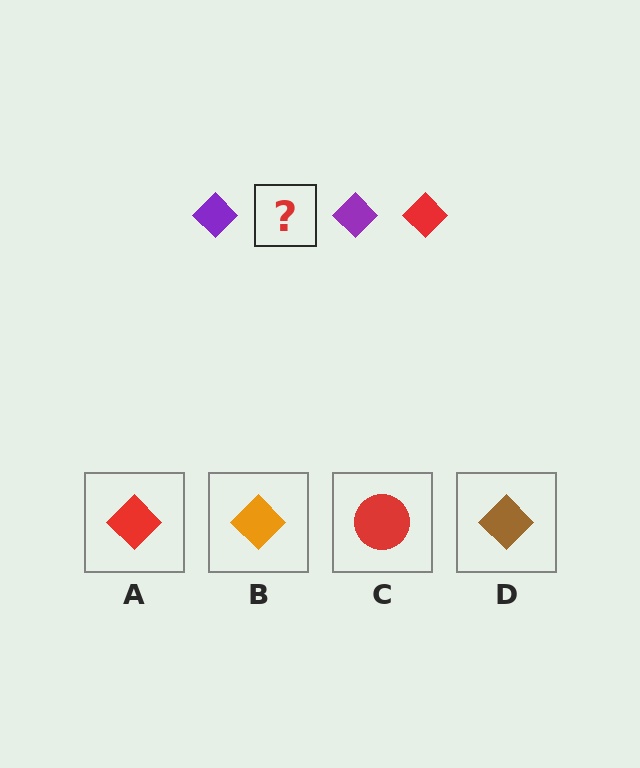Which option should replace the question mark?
Option A.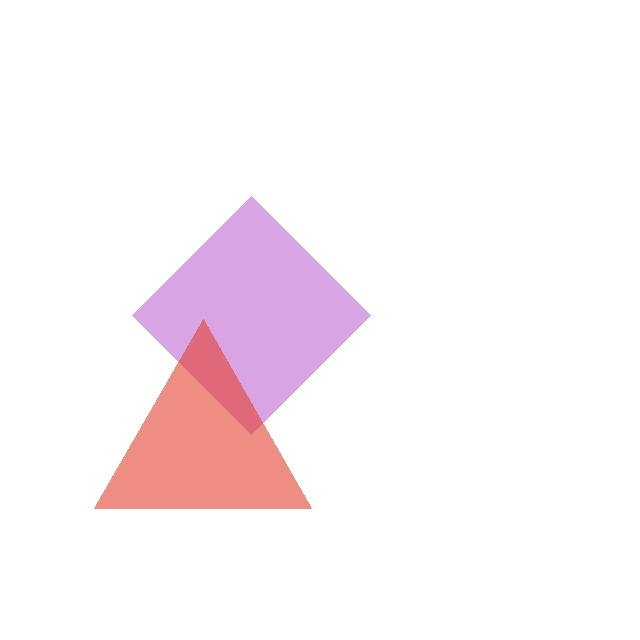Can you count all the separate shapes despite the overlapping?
Yes, there are 2 separate shapes.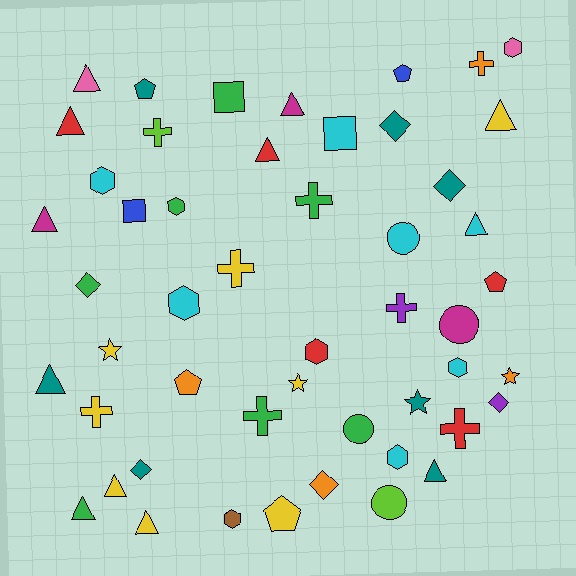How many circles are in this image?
There are 4 circles.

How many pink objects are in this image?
There are 2 pink objects.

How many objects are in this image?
There are 50 objects.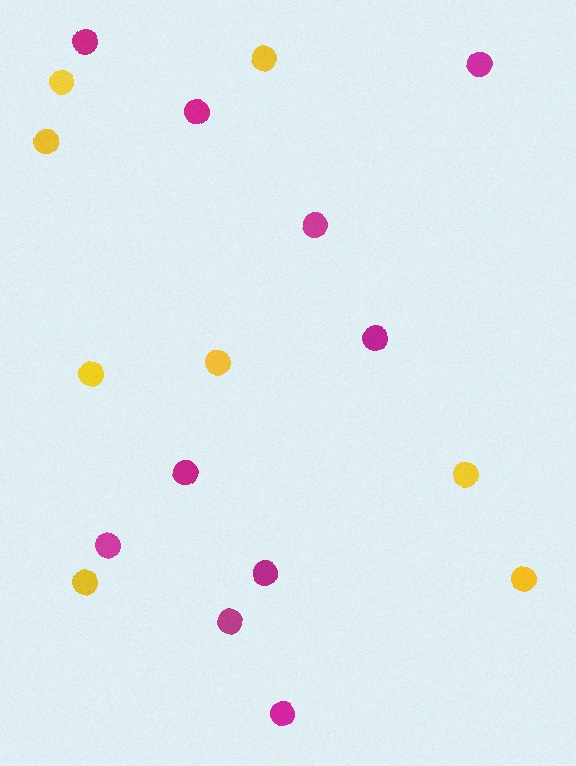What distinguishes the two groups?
There are 2 groups: one group of magenta circles (10) and one group of yellow circles (8).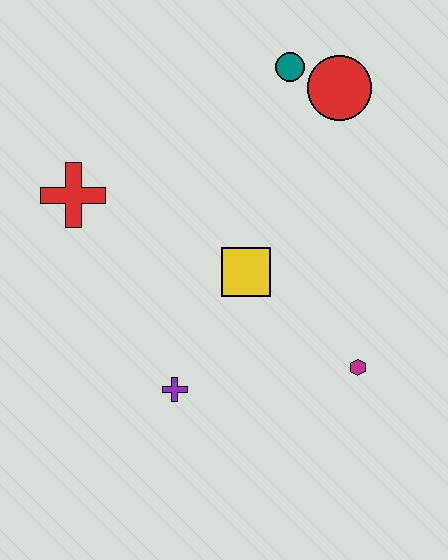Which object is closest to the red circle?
The teal circle is closest to the red circle.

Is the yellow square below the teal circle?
Yes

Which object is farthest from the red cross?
The magenta hexagon is farthest from the red cross.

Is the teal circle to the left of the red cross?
No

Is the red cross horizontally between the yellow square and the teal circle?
No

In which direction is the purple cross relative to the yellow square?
The purple cross is below the yellow square.